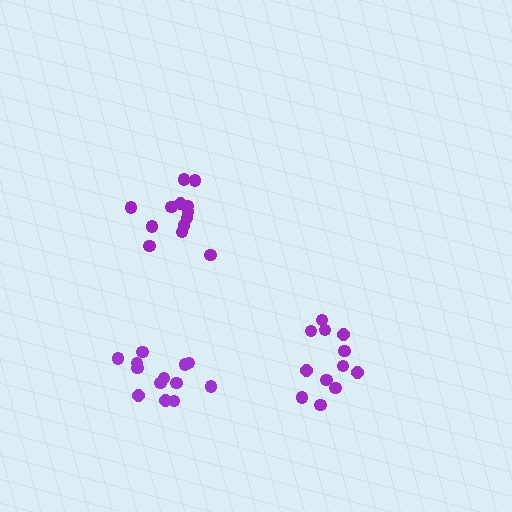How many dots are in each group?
Group 1: 13 dots, Group 2: 12 dots, Group 3: 13 dots (38 total).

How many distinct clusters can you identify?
There are 3 distinct clusters.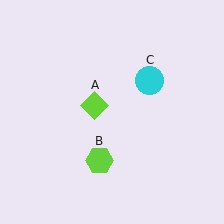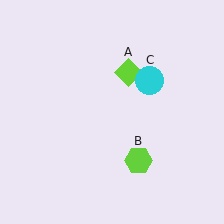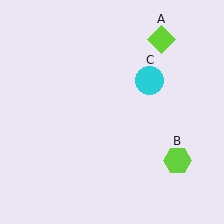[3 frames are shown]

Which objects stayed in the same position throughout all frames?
Cyan circle (object C) remained stationary.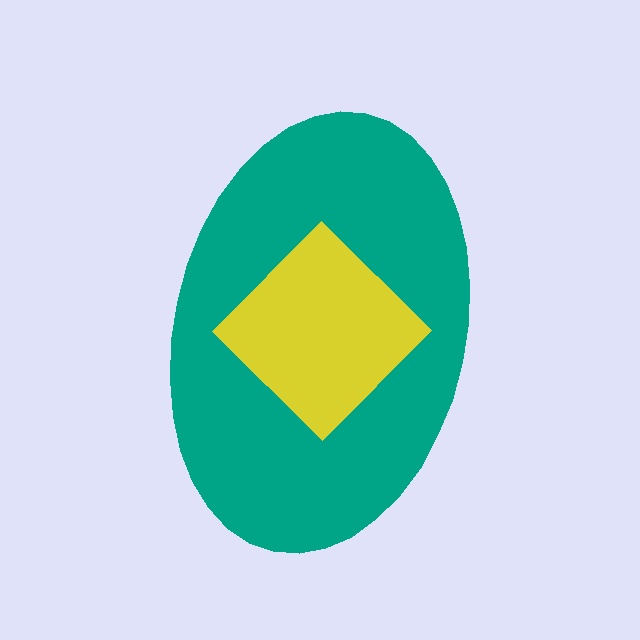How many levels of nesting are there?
2.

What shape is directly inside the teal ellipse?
The yellow diamond.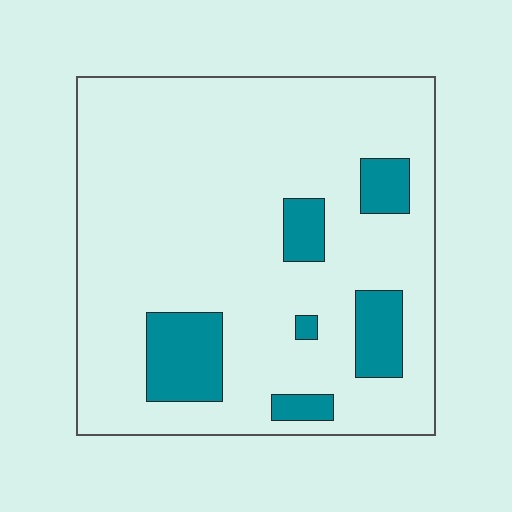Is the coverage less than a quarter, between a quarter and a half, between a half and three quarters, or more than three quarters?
Less than a quarter.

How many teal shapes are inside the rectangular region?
6.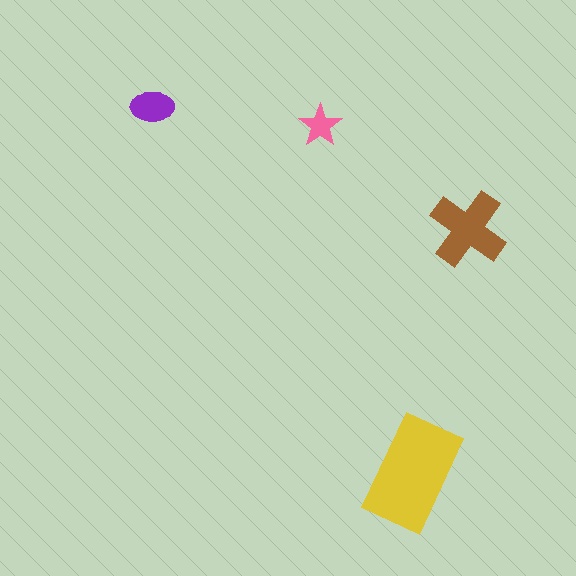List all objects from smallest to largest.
The pink star, the purple ellipse, the brown cross, the yellow rectangle.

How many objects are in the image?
There are 4 objects in the image.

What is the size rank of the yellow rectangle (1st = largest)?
1st.